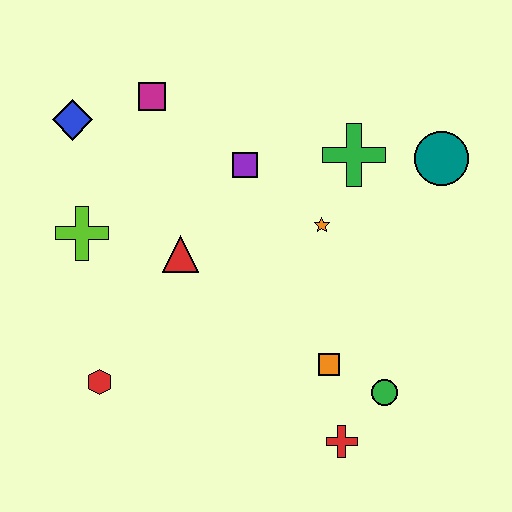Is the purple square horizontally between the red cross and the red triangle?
Yes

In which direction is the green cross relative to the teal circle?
The green cross is to the left of the teal circle.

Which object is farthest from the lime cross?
The teal circle is farthest from the lime cross.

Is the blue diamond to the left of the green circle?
Yes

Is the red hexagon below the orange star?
Yes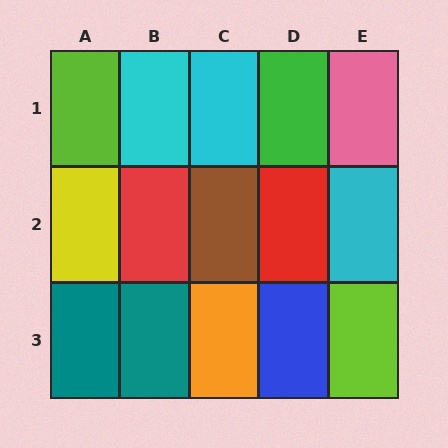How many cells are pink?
1 cell is pink.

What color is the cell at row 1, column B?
Cyan.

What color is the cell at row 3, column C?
Orange.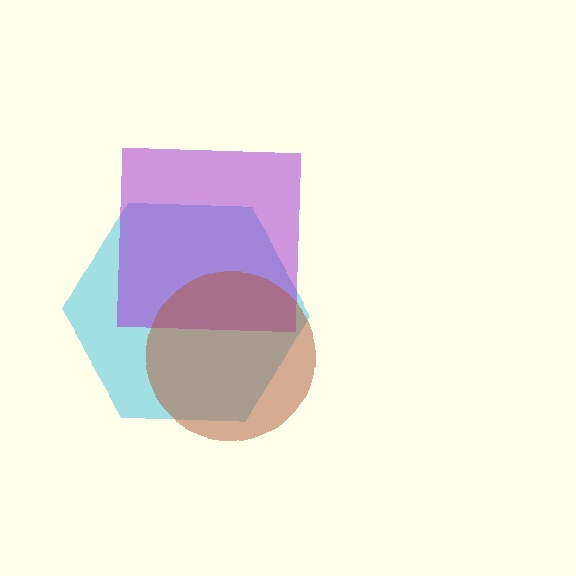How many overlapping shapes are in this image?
There are 3 overlapping shapes in the image.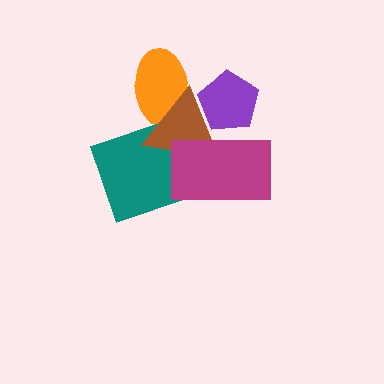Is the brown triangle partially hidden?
Yes, it is partially covered by another shape.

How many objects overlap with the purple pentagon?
2 objects overlap with the purple pentagon.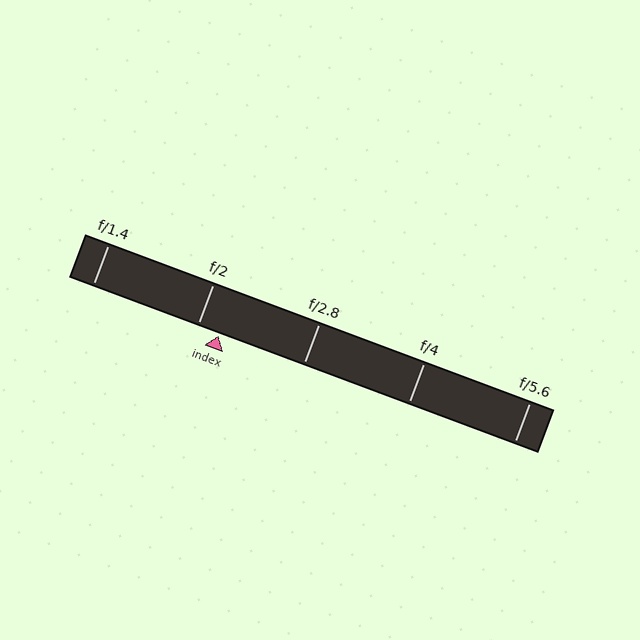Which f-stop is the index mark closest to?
The index mark is closest to f/2.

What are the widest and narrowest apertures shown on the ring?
The widest aperture shown is f/1.4 and the narrowest is f/5.6.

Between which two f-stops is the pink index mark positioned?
The index mark is between f/2 and f/2.8.